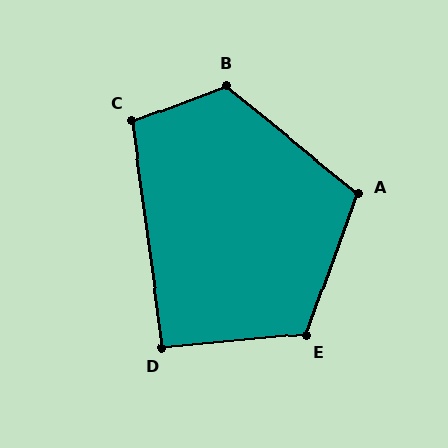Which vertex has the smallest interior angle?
D, at approximately 93 degrees.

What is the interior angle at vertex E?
Approximately 115 degrees (obtuse).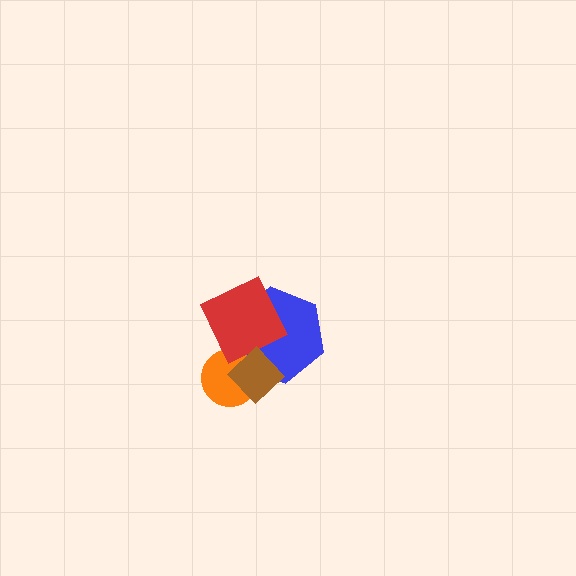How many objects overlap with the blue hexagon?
4 objects overlap with the blue hexagon.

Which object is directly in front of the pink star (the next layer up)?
The blue hexagon is directly in front of the pink star.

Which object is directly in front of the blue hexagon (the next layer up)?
The orange circle is directly in front of the blue hexagon.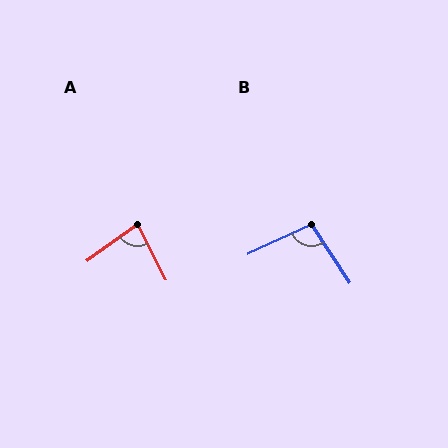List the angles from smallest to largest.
A (80°), B (99°).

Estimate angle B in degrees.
Approximately 99 degrees.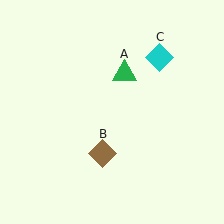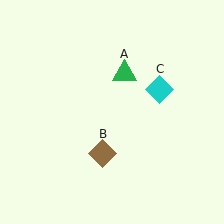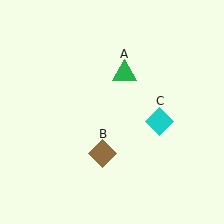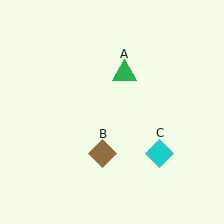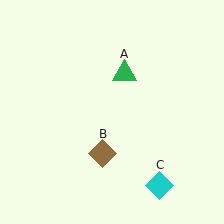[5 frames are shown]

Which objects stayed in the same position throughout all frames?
Green triangle (object A) and brown diamond (object B) remained stationary.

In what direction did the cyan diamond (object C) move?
The cyan diamond (object C) moved down.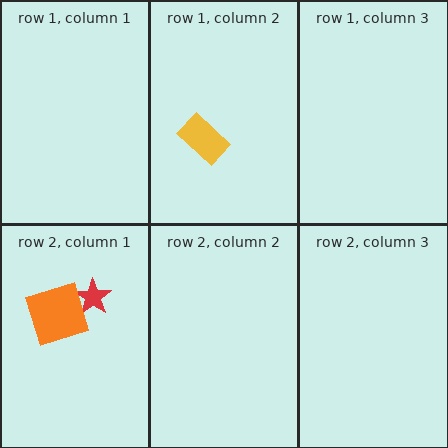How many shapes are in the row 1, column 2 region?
1.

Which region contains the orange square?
The row 2, column 1 region.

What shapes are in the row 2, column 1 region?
The red star, the orange square.